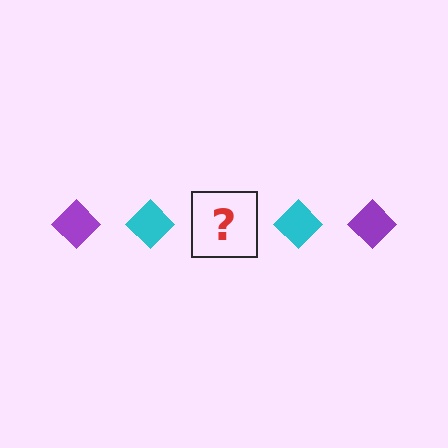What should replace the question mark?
The question mark should be replaced with a purple diamond.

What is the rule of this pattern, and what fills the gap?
The rule is that the pattern cycles through purple, cyan diamonds. The gap should be filled with a purple diamond.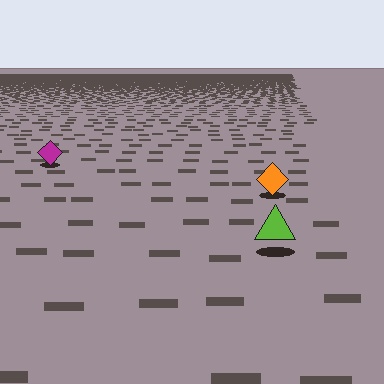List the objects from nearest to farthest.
From nearest to farthest: the lime triangle, the orange diamond, the magenta diamond.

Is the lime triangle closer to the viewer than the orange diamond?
Yes. The lime triangle is closer — you can tell from the texture gradient: the ground texture is coarser near it.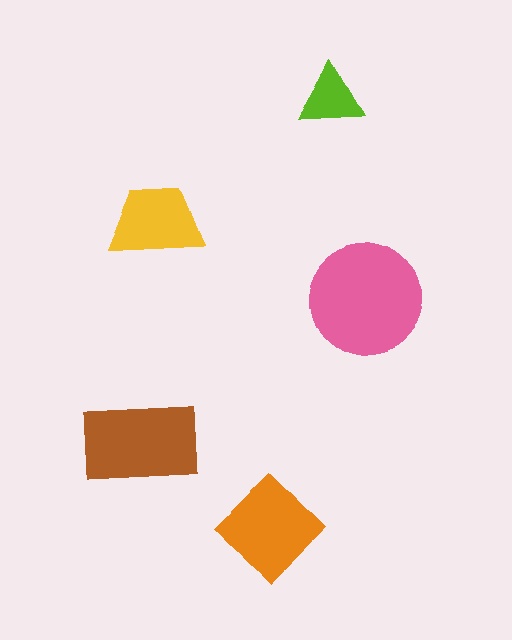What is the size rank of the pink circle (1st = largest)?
1st.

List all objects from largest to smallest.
The pink circle, the brown rectangle, the orange diamond, the yellow trapezoid, the lime triangle.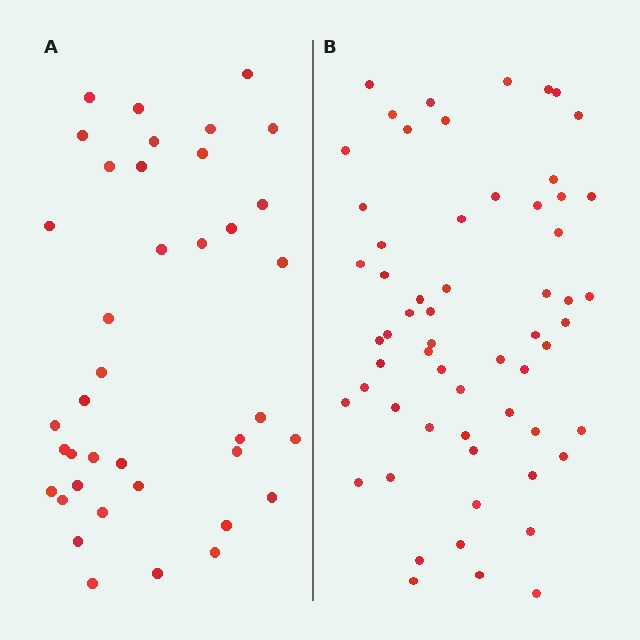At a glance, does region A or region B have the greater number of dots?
Region B (the right region) has more dots.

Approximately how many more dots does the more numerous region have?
Region B has approximately 20 more dots than region A.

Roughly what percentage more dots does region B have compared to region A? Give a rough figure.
About 55% more.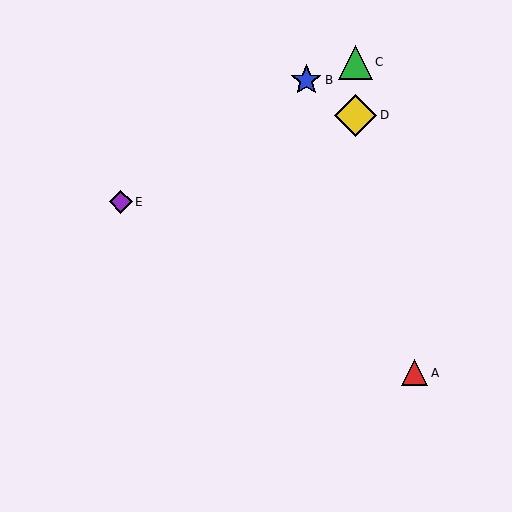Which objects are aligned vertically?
Objects C, D are aligned vertically.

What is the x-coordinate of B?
Object B is at x≈306.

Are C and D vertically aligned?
Yes, both are at x≈355.